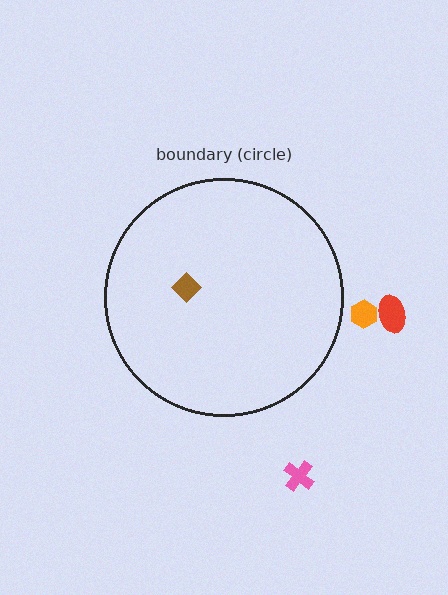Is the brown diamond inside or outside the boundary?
Inside.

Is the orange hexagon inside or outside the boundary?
Outside.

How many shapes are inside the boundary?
1 inside, 3 outside.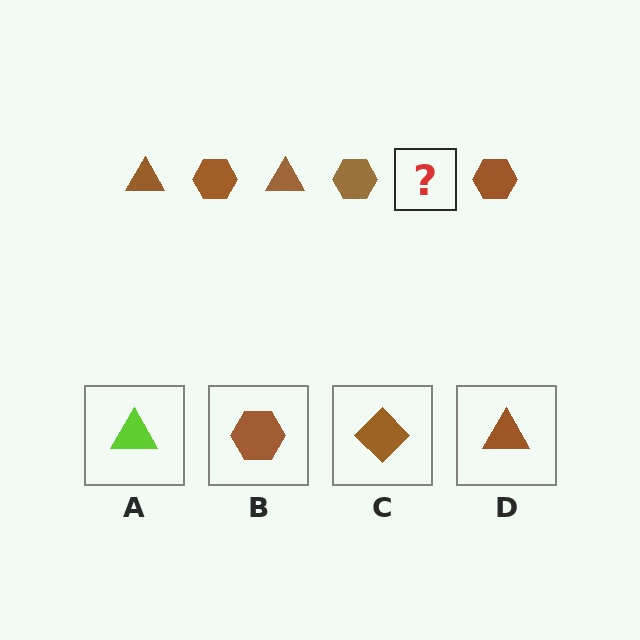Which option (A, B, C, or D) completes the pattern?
D.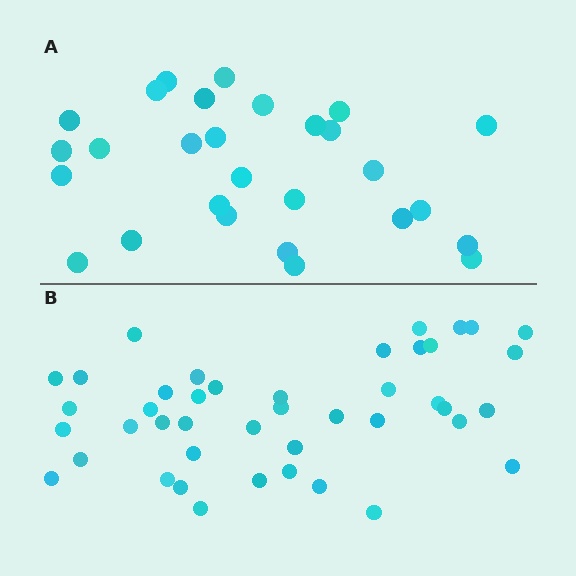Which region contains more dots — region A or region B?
Region B (the bottom region) has more dots.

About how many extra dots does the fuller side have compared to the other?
Region B has approximately 15 more dots than region A.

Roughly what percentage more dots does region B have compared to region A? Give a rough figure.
About 55% more.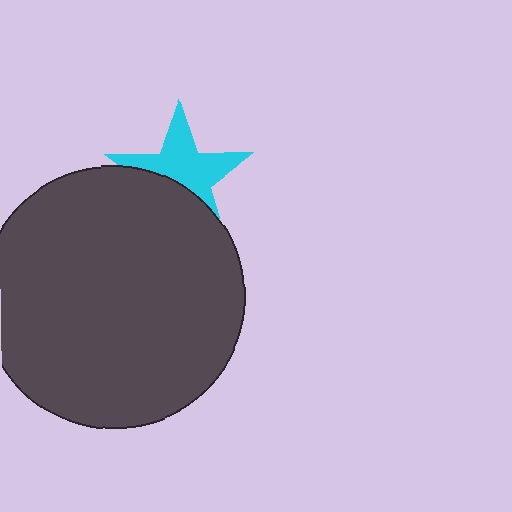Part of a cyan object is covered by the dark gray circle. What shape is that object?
It is a star.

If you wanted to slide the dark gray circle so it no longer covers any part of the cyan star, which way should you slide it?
Slide it down — that is the most direct way to separate the two shapes.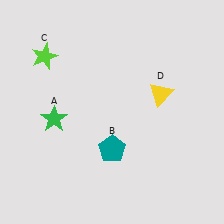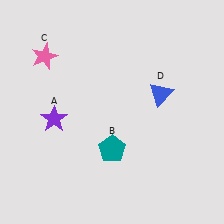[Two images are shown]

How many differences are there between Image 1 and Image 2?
There are 3 differences between the two images.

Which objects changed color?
A changed from green to purple. C changed from lime to pink. D changed from yellow to blue.